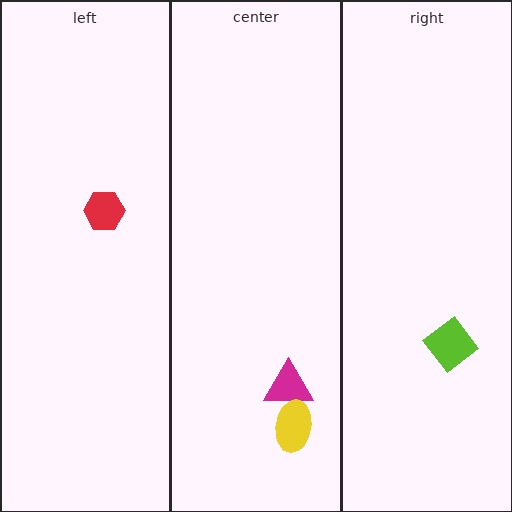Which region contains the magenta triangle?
The center region.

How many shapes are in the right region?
1.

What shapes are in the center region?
The magenta triangle, the yellow ellipse.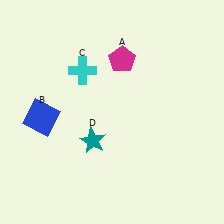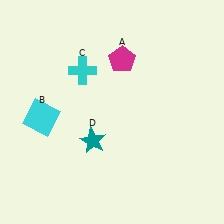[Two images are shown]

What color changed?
The square (B) changed from blue in Image 1 to cyan in Image 2.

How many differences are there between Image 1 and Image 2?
There is 1 difference between the two images.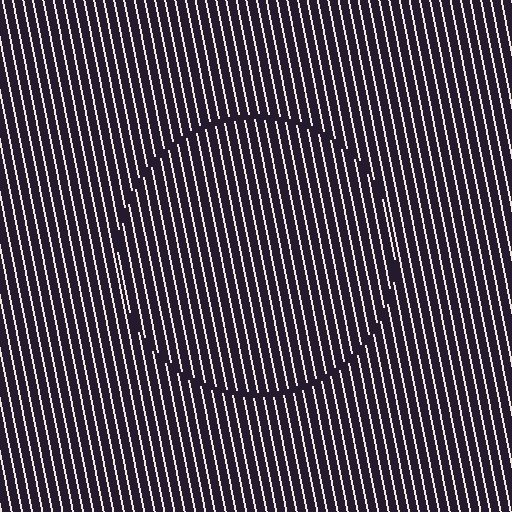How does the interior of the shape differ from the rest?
The interior of the shape contains the same grating, shifted by half a period — the contour is defined by the phase discontinuity where line-ends from the inner and outer gratings abut.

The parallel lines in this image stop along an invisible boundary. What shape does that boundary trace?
An illusory circle. The interior of the shape contains the same grating, shifted by half a period — the contour is defined by the phase discontinuity where line-ends from the inner and outer gratings abut.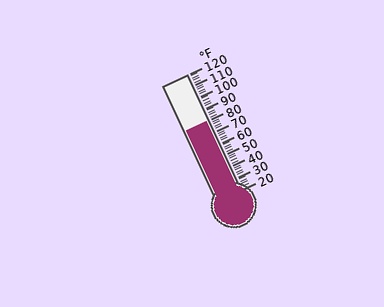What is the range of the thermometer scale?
The thermometer scale ranges from 20°F to 120°F.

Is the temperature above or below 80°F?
The temperature is at 80°F.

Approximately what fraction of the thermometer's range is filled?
The thermometer is filled to approximately 60% of its range.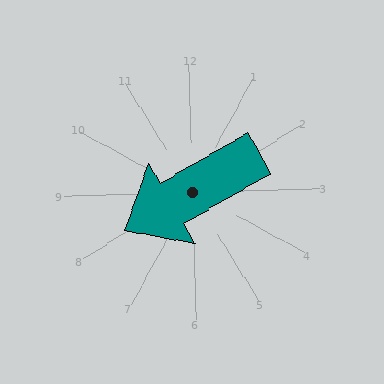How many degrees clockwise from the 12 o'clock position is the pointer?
Approximately 242 degrees.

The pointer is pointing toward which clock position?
Roughly 8 o'clock.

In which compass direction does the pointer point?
Southwest.